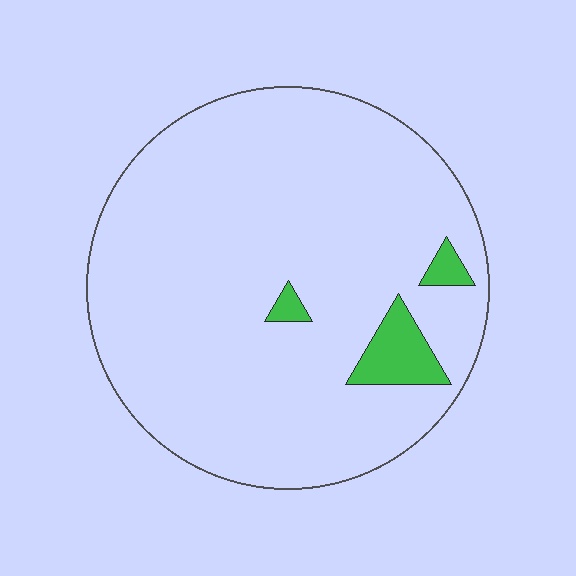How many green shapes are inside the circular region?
3.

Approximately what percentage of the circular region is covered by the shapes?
Approximately 5%.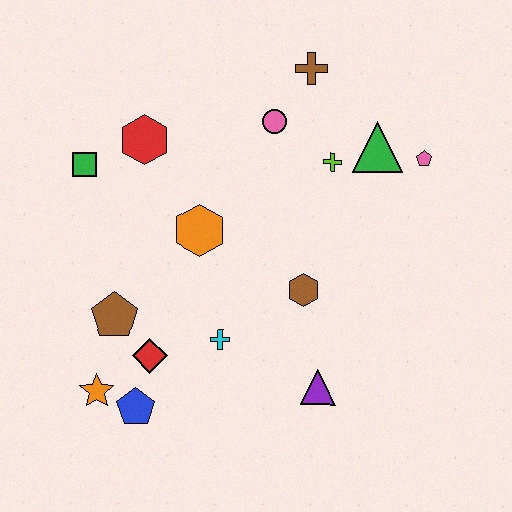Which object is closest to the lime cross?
The green triangle is closest to the lime cross.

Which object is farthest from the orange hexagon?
The pink pentagon is farthest from the orange hexagon.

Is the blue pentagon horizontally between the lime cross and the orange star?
Yes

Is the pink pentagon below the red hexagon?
Yes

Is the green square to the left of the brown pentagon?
Yes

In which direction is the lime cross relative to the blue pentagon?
The lime cross is above the blue pentagon.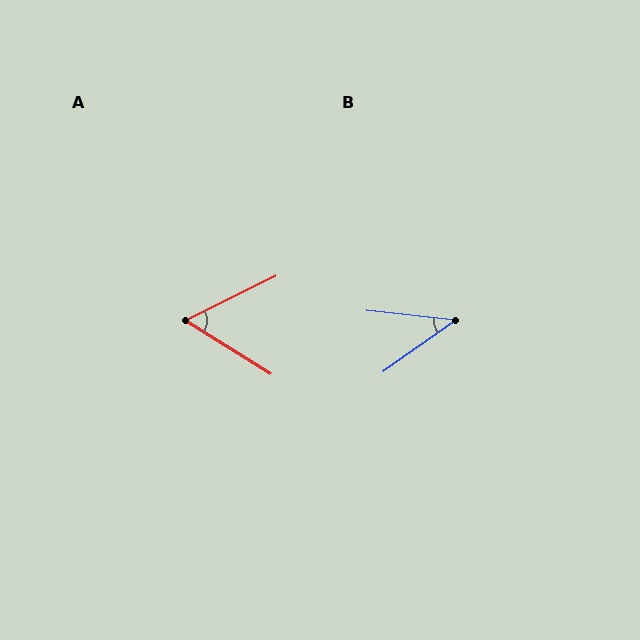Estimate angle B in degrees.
Approximately 42 degrees.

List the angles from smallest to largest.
B (42°), A (58°).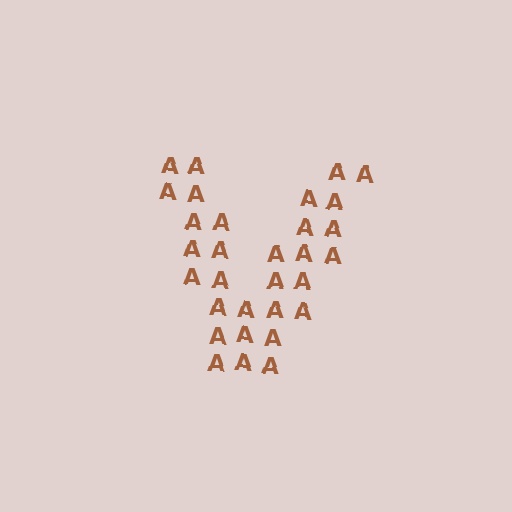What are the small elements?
The small elements are letter A's.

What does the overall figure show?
The overall figure shows the letter V.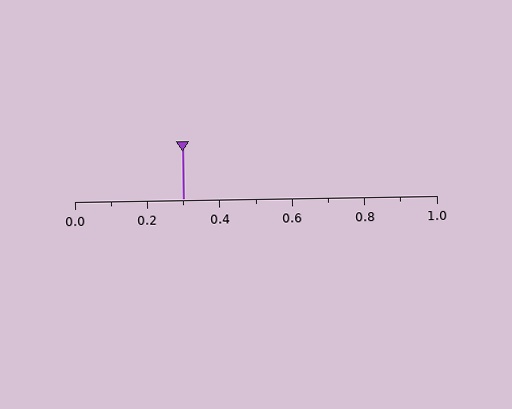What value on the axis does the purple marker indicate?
The marker indicates approximately 0.3.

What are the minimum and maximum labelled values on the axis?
The axis runs from 0.0 to 1.0.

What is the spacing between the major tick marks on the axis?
The major ticks are spaced 0.2 apart.